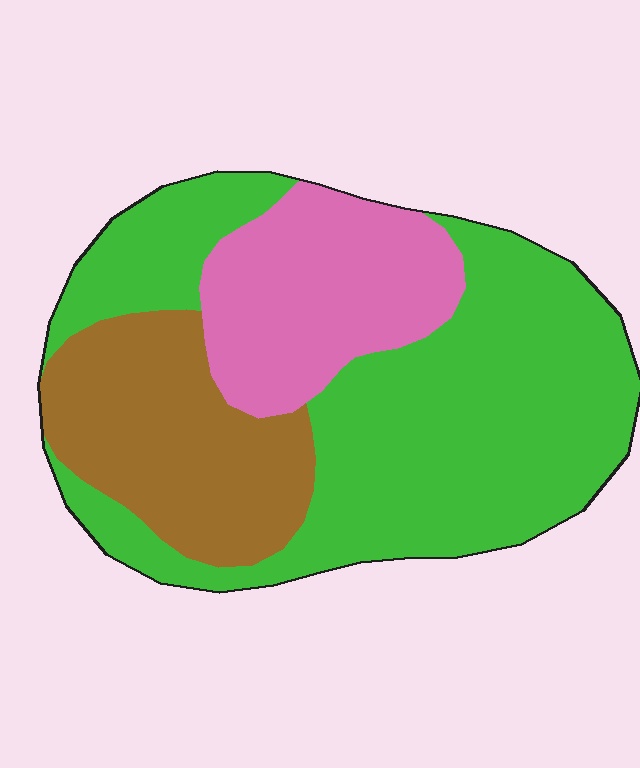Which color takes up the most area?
Green, at roughly 55%.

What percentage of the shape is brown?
Brown takes up about one quarter (1/4) of the shape.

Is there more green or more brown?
Green.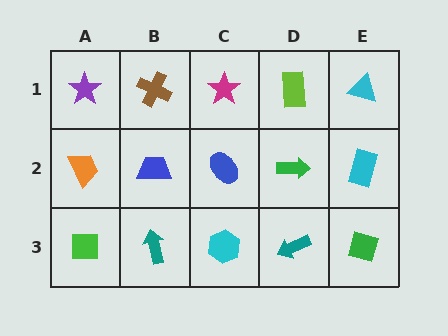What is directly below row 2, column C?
A cyan hexagon.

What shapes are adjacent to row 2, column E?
A cyan triangle (row 1, column E), a green diamond (row 3, column E), a green arrow (row 2, column D).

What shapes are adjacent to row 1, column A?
An orange trapezoid (row 2, column A), a brown cross (row 1, column B).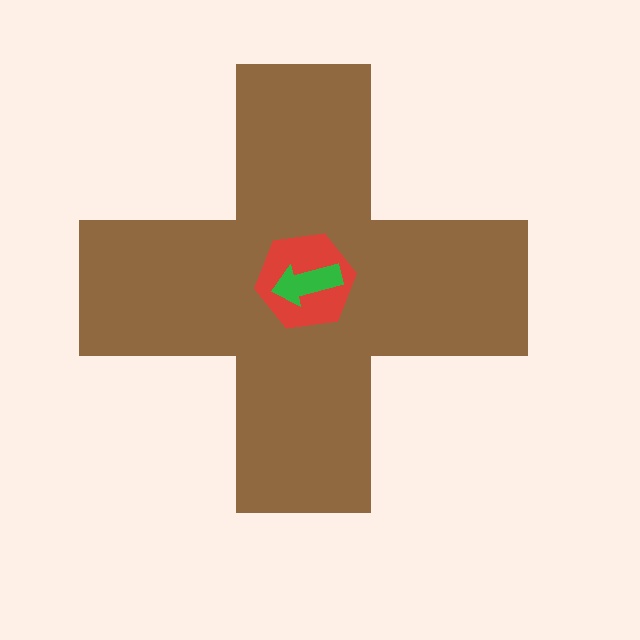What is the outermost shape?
The brown cross.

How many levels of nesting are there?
3.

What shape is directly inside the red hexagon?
The green arrow.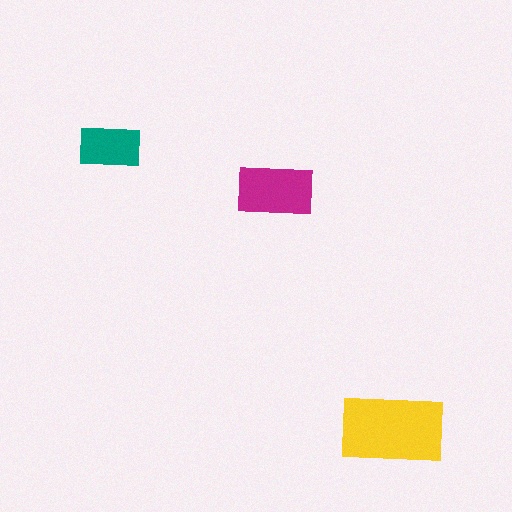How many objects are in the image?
There are 3 objects in the image.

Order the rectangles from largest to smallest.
the yellow one, the magenta one, the teal one.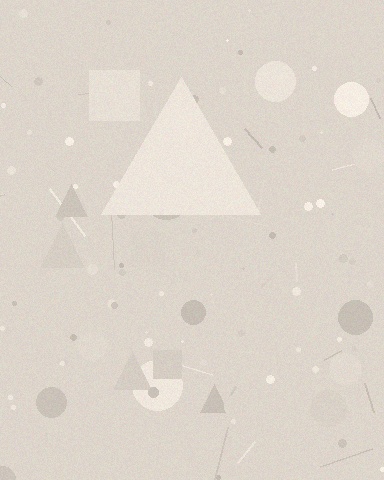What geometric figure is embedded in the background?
A triangle is embedded in the background.